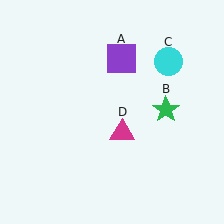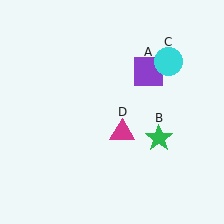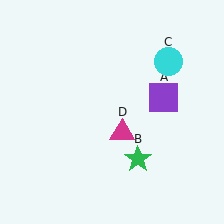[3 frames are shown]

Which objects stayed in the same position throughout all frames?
Cyan circle (object C) and magenta triangle (object D) remained stationary.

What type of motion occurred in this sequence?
The purple square (object A), green star (object B) rotated clockwise around the center of the scene.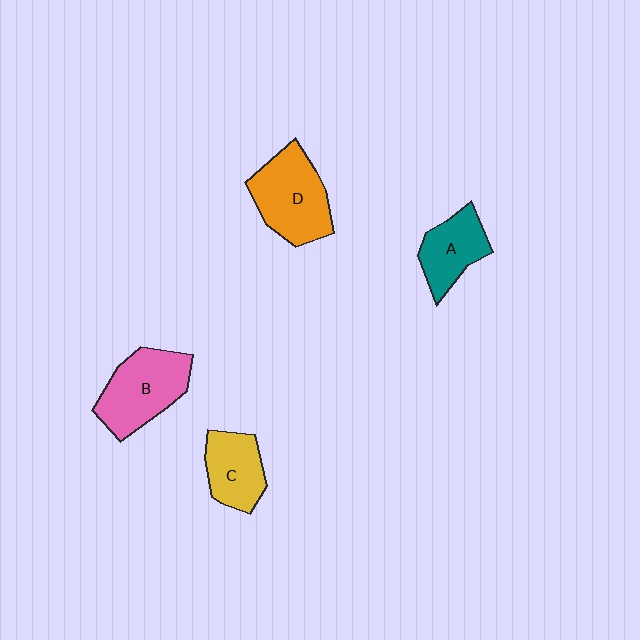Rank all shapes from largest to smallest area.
From largest to smallest: D (orange), B (pink), C (yellow), A (teal).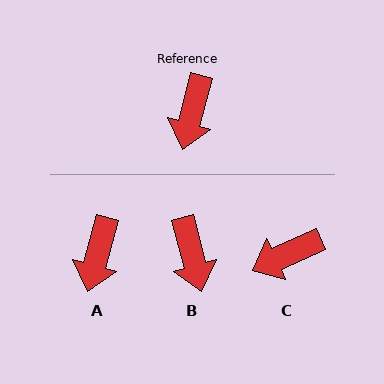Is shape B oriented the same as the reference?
No, it is off by about 30 degrees.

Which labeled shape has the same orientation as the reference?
A.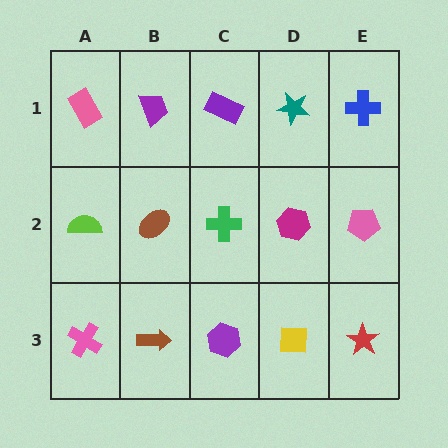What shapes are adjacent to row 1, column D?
A magenta hexagon (row 2, column D), a purple rectangle (row 1, column C), a blue cross (row 1, column E).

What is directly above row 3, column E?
A pink pentagon.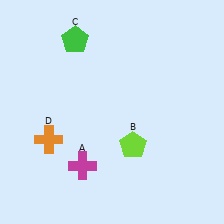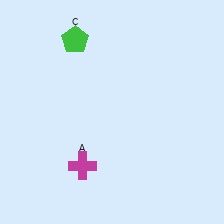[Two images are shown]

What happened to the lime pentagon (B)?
The lime pentagon (B) was removed in Image 2. It was in the bottom-right area of Image 1.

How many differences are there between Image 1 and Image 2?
There are 2 differences between the two images.